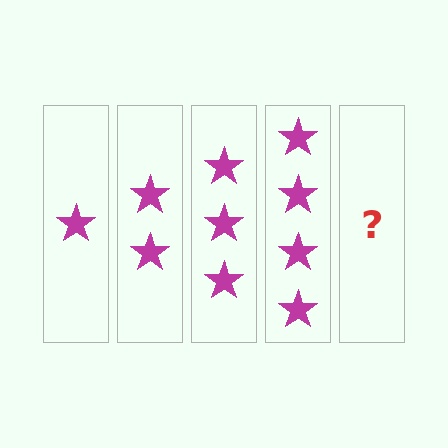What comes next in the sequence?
The next element should be 5 stars.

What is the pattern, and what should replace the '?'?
The pattern is that each step adds one more star. The '?' should be 5 stars.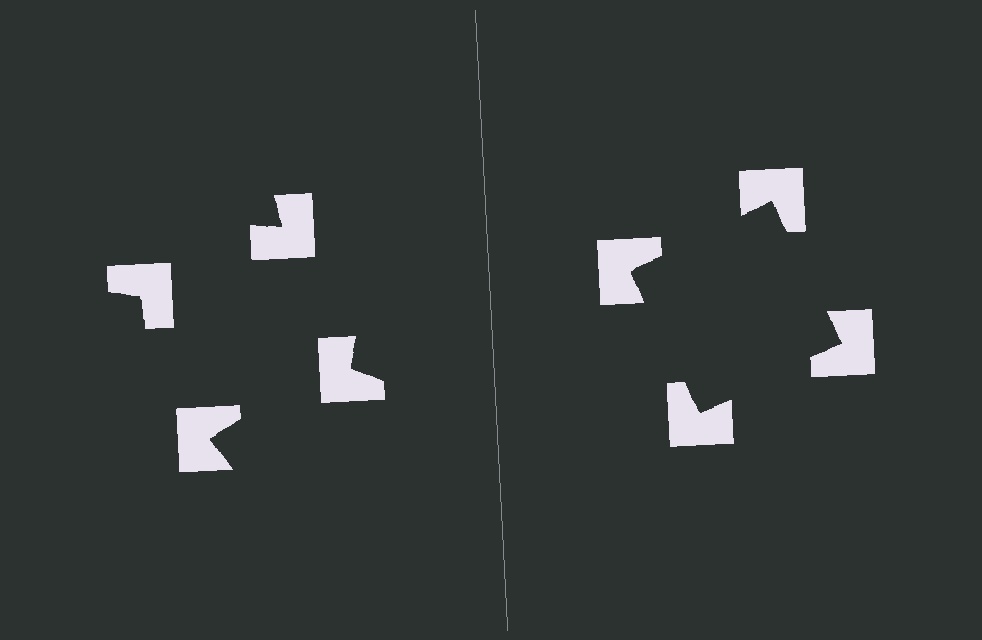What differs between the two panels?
The notched squares are positioned identically on both sides; only the wedge orientations differ. On the right they align to a square; on the left they are misaligned.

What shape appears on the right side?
An illusory square.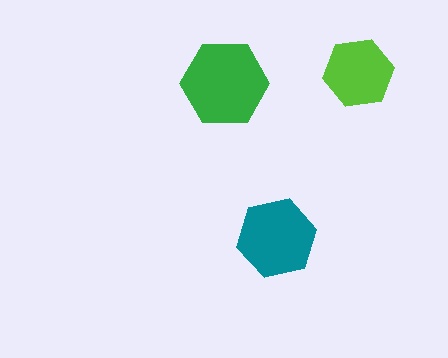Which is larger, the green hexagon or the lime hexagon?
The green one.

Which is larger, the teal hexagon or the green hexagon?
The green one.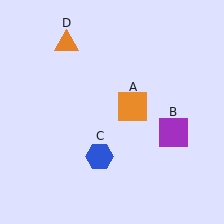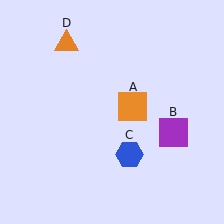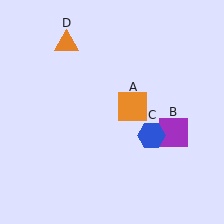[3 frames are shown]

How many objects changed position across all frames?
1 object changed position: blue hexagon (object C).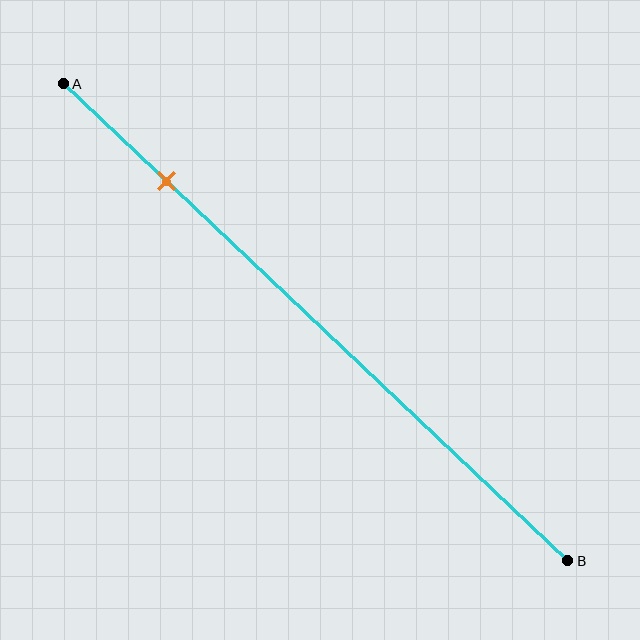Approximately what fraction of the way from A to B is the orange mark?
The orange mark is approximately 20% of the way from A to B.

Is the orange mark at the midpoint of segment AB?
No, the mark is at about 20% from A, not at the 50% midpoint.